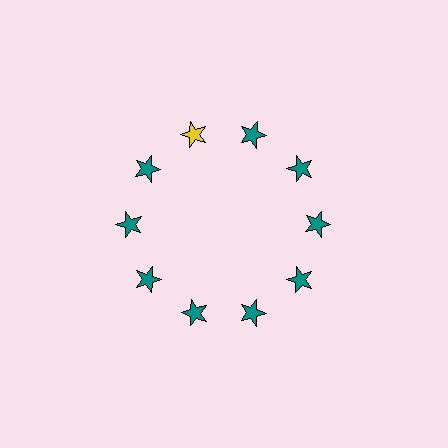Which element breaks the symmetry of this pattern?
The yellow star at roughly the 11 o'clock position breaks the symmetry. All other shapes are teal stars.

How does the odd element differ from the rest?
It has a different color: yellow instead of teal.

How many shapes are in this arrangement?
There are 10 shapes arranged in a ring pattern.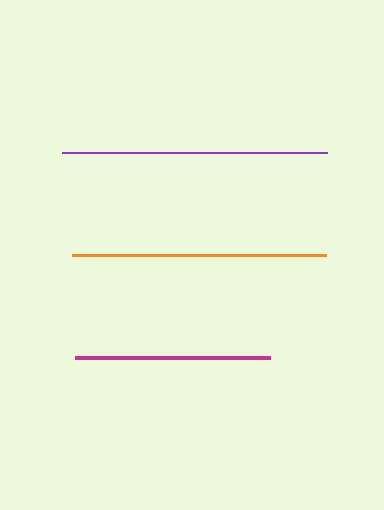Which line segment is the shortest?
The magenta line is the shortest at approximately 194 pixels.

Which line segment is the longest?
The purple line is the longest at approximately 265 pixels.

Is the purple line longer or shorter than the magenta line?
The purple line is longer than the magenta line.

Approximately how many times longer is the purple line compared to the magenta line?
The purple line is approximately 1.4 times the length of the magenta line.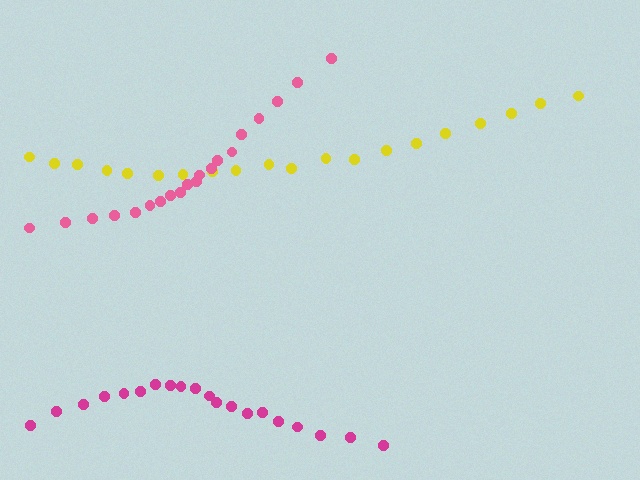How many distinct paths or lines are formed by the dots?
There are 3 distinct paths.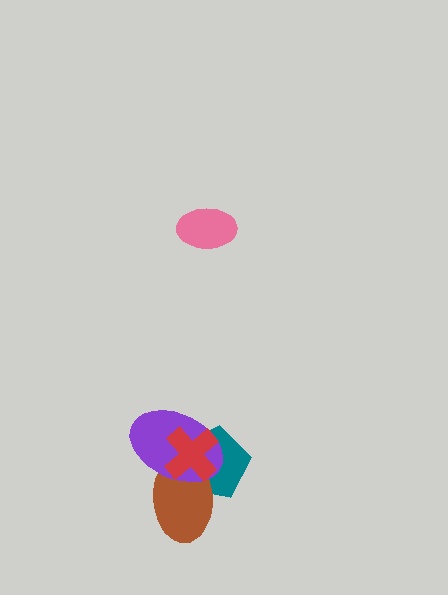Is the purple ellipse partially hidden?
Yes, it is partially covered by another shape.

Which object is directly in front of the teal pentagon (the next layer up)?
The brown ellipse is directly in front of the teal pentagon.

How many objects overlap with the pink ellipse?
0 objects overlap with the pink ellipse.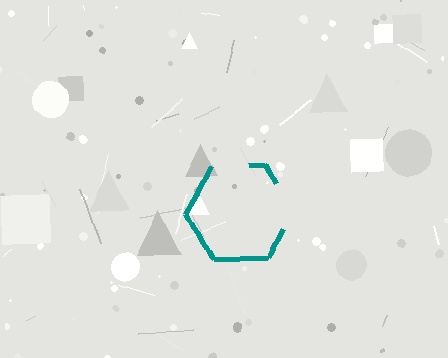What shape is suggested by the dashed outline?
The dashed outline suggests a hexagon.